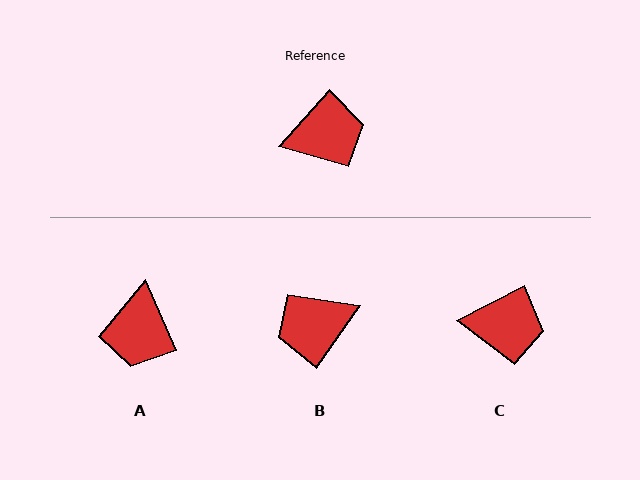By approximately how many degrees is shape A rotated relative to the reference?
Approximately 114 degrees clockwise.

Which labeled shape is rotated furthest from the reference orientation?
B, about 173 degrees away.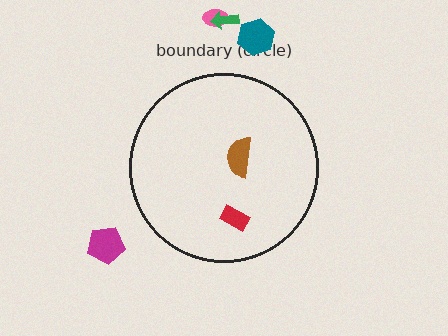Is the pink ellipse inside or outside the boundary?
Outside.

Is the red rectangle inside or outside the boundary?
Inside.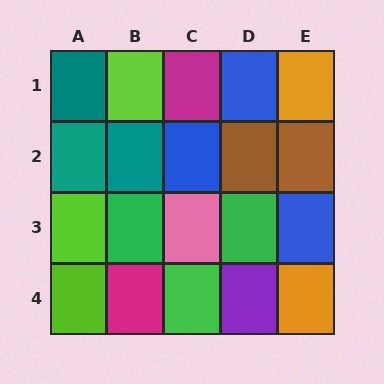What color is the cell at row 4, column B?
Magenta.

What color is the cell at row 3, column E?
Blue.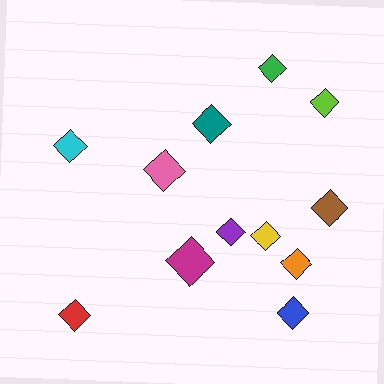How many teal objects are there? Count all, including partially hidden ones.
There is 1 teal object.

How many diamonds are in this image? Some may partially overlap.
There are 12 diamonds.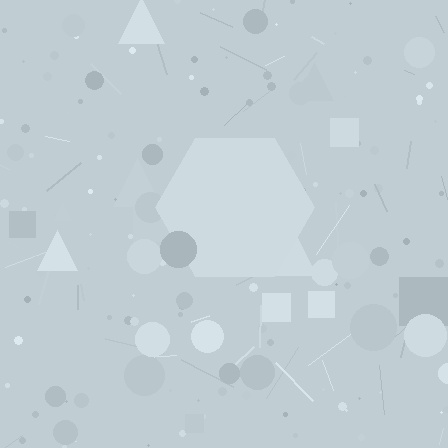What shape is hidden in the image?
A hexagon is hidden in the image.